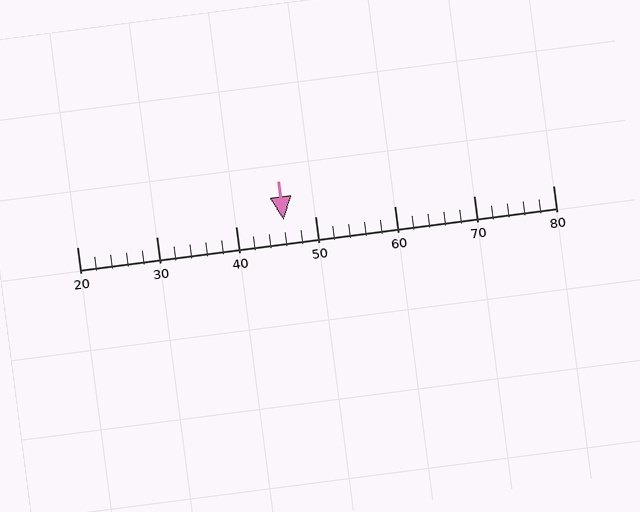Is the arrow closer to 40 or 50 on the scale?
The arrow is closer to 50.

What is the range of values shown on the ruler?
The ruler shows values from 20 to 80.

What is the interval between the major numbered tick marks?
The major tick marks are spaced 10 units apart.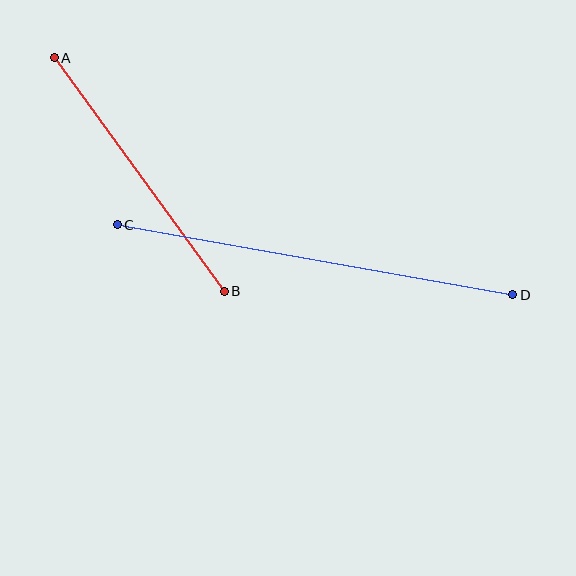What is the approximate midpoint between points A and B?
The midpoint is at approximately (139, 175) pixels.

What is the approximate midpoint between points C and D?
The midpoint is at approximately (315, 260) pixels.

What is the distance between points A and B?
The distance is approximately 289 pixels.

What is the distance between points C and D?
The distance is approximately 402 pixels.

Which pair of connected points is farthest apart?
Points C and D are farthest apart.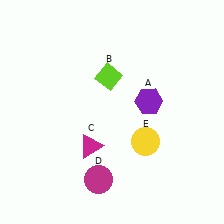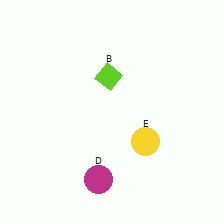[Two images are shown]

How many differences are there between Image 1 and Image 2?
There are 2 differences between the two images.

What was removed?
The magenta triangle (C), the purple hexagon (A) were removed in Image 2.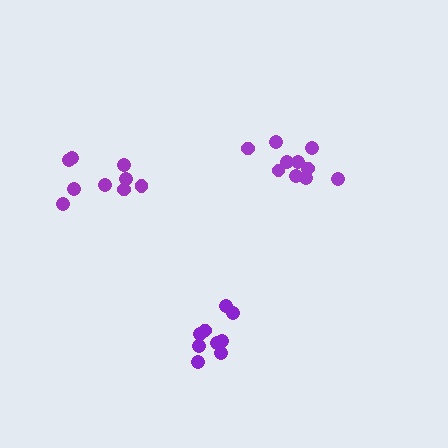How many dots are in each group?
Group 1: 9 dots, Group 2: 9 dots, Group 3: 10 dots (28 total).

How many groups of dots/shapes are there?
There are 3 groups.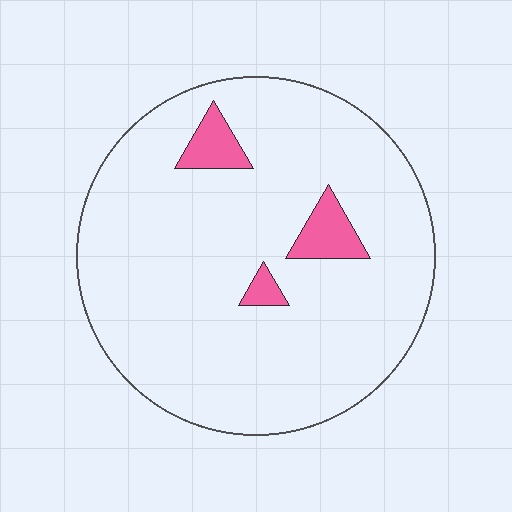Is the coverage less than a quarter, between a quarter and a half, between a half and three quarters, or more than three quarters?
Less than a quarter.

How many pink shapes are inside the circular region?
3.